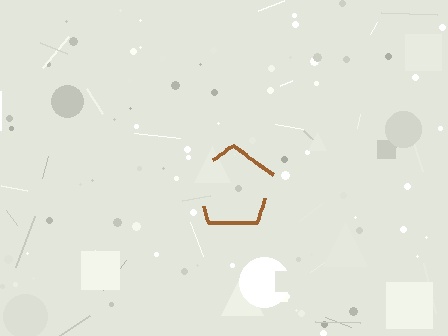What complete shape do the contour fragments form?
The contour fragments form a pentagon.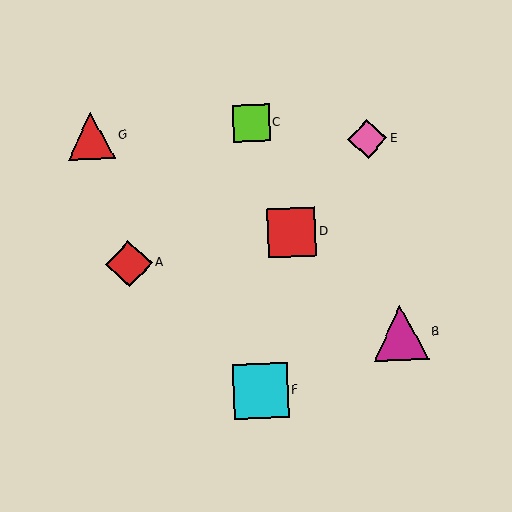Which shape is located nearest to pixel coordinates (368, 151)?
The pink diamond (labeled E) at (367, 139) is nearest to that location.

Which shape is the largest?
The magenta triangle (labeled B) is the largest.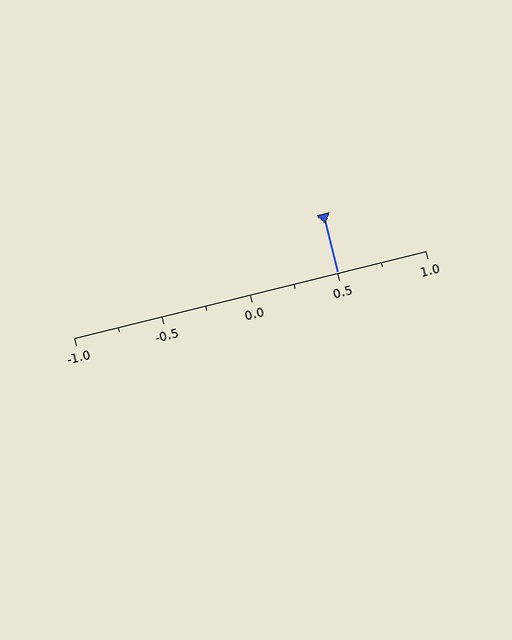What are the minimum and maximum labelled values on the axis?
The axis runs from -1.0 to 1.0.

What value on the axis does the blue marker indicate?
The marker indicates approximately 0.5.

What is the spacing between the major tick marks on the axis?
The major ticks are spaced 0.5 apart.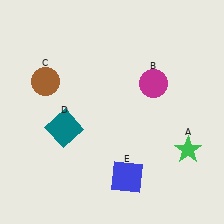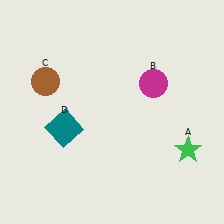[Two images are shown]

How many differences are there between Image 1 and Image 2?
There is 1 difference between the two images.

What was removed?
The blue square (E) was removed in Image 2.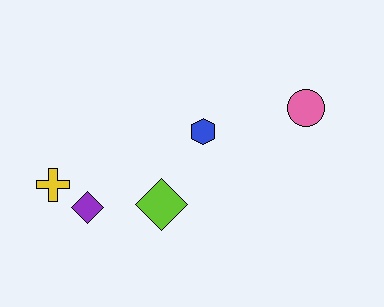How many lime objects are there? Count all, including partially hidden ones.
There is 1 lime object.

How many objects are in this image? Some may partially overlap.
There are 5 objects.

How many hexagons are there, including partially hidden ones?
There is 1 hexagon.